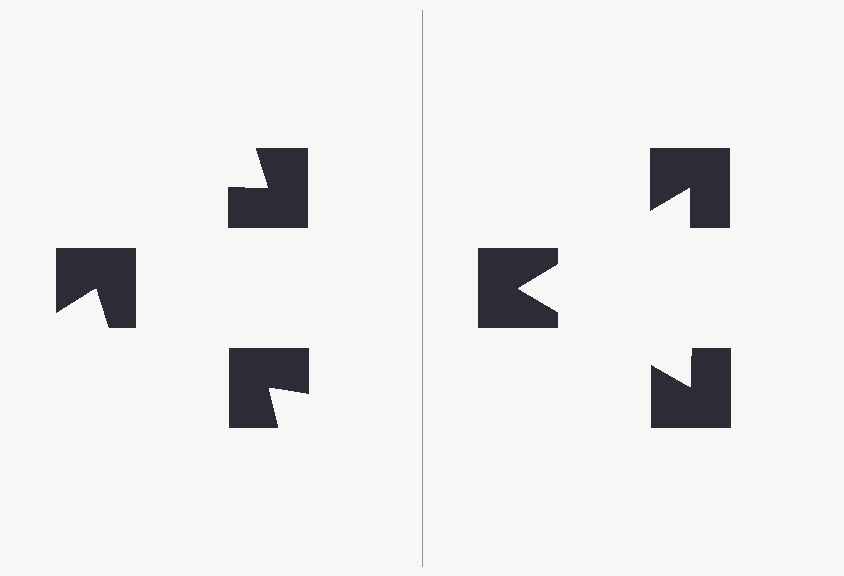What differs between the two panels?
The notched squares are positioned identically on both sides; only the wedge orientations differ. On the right they align to a triangle; on the left they are misaligned.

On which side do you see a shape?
An illusory triangle appears on the right side. On the left side the wedge cuts are rotated, so no coherent shape forms.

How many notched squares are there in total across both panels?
6 — 3 on each side.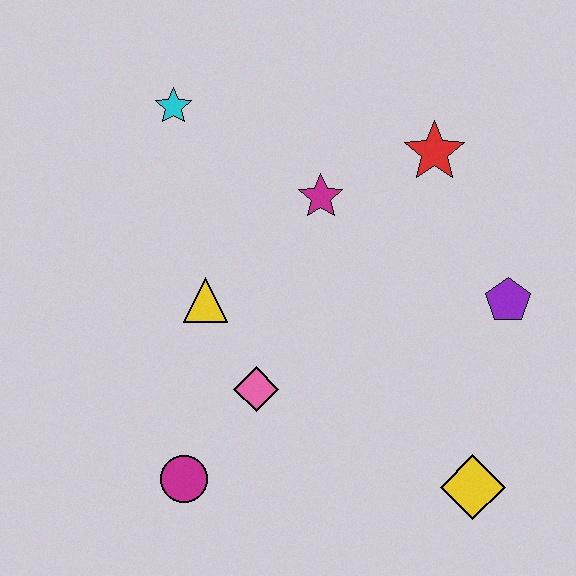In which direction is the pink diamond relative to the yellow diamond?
The pink diamond is to the left of the yellow diamond.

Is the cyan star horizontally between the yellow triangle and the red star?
No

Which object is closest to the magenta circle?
The pink diamond is closest to the magenta circle.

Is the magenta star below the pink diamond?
No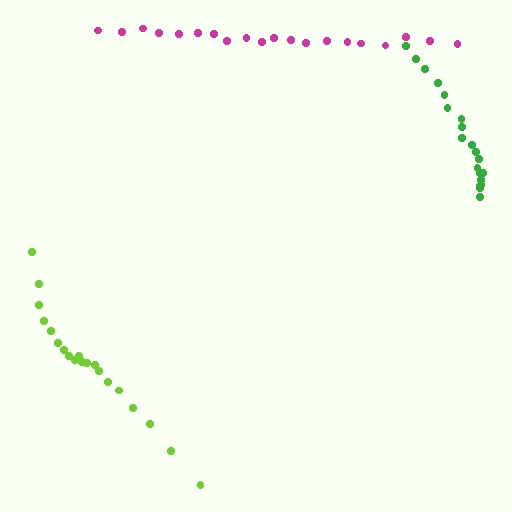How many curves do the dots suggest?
There are 3 distinct paths.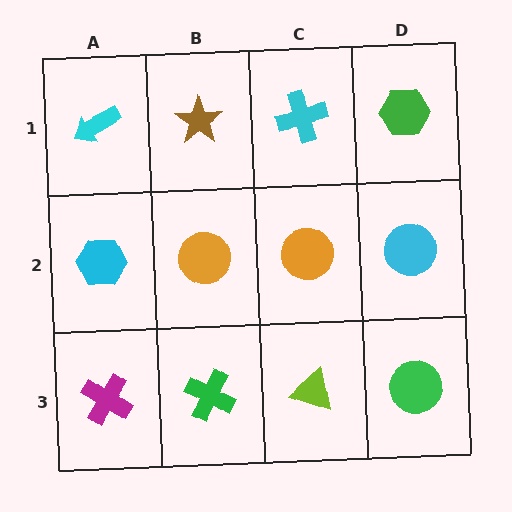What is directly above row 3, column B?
An orange circle.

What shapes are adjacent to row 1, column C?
An orange circle (row 2, column C), a brown star (row 1, column B), a green hexagon (row 1, column D).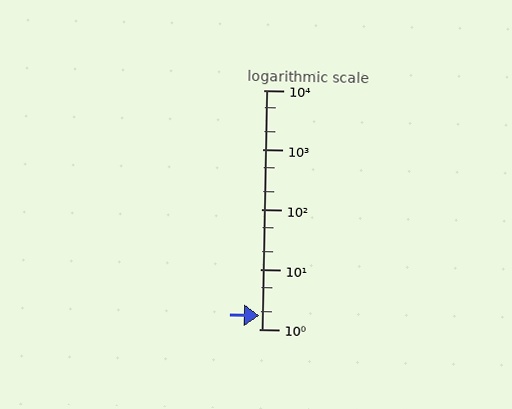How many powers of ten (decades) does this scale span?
The scale spans 4 decades, from 1 to 10000.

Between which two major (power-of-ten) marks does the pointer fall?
The pointer is between 1 and 10.